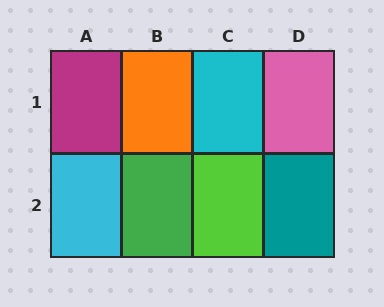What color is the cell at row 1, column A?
Magenta.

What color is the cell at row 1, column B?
Orange.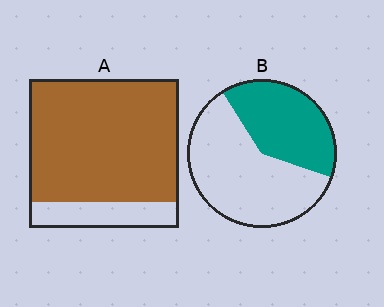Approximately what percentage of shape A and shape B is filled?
A is approximately 85% and B is approximately 40%.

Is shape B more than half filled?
No.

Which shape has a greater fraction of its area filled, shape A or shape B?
Shape A.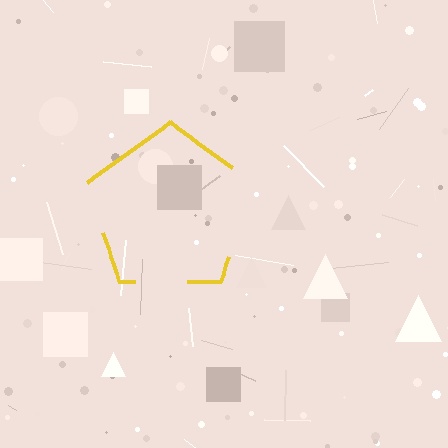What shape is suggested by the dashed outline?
The dashed outline suggests a pentagon.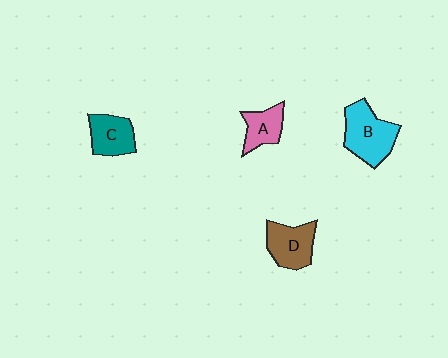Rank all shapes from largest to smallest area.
From largest to smallest: B (cyan), D (brown), C (teal), A (pink).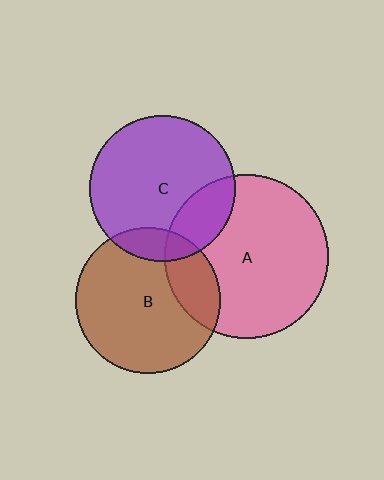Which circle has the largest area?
Circle A (pink).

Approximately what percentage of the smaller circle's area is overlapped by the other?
Approximately 20%.